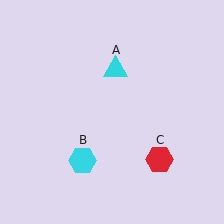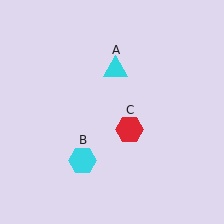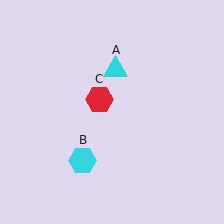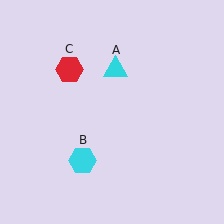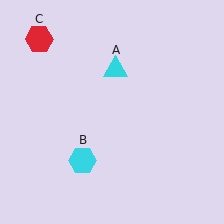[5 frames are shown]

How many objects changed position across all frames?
1 object changed position: red hexagon (object C).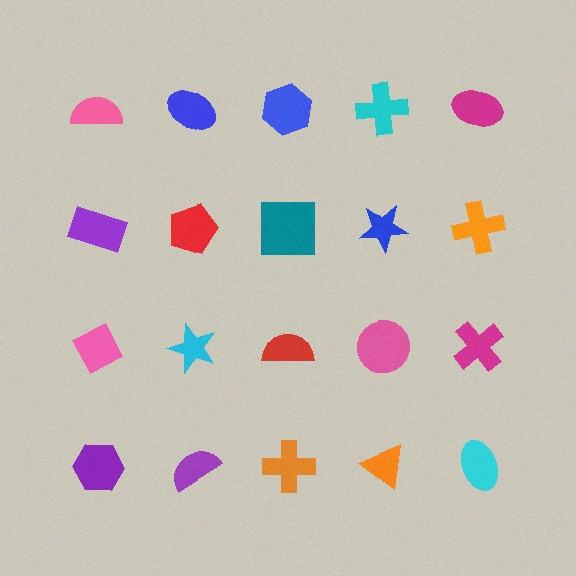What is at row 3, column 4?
A pink circle.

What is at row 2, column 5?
An orange cross.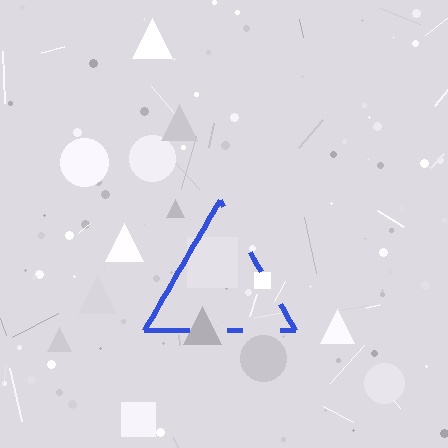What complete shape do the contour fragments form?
The contour fragments form a triangle.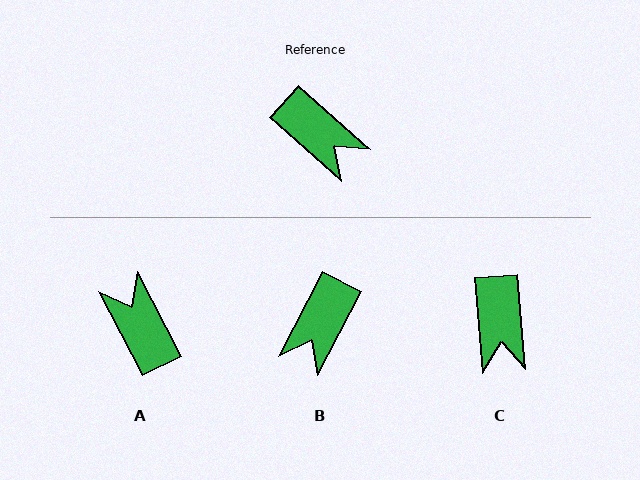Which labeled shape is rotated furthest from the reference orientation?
A, about 159 degrees away.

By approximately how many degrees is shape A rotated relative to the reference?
Approximately 159 degrees counter-clockwise.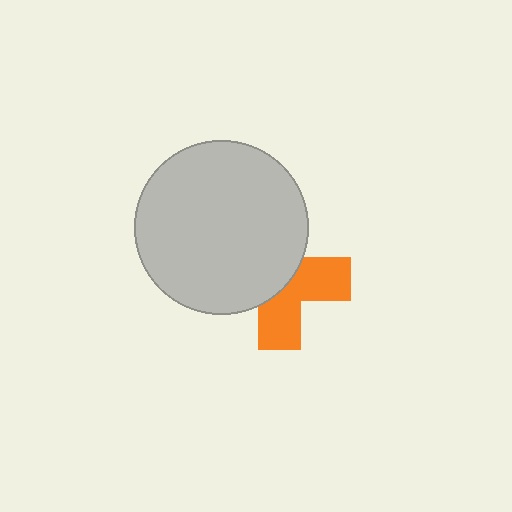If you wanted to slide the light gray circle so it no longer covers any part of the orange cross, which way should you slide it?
Slide it toward the upper-left — that is the most direct way to separate the two shapes.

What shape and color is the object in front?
The object in front is a light gray circle.